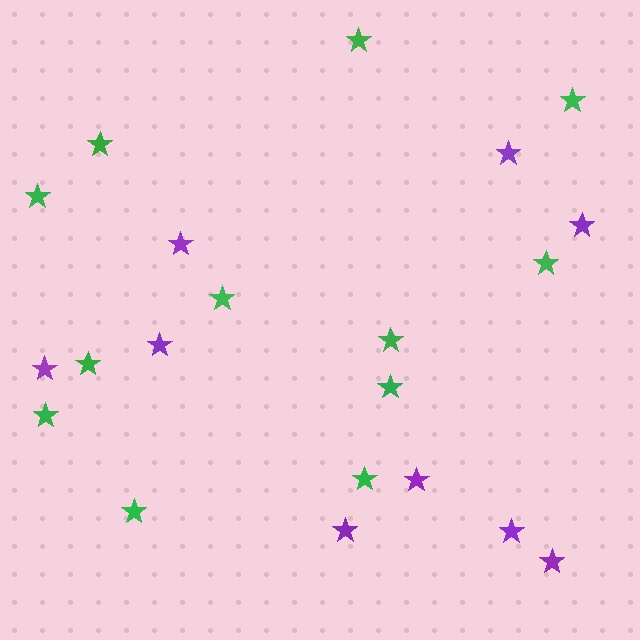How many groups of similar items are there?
There are 2 groups: one group of purple stars (9) and one group of green stars (12).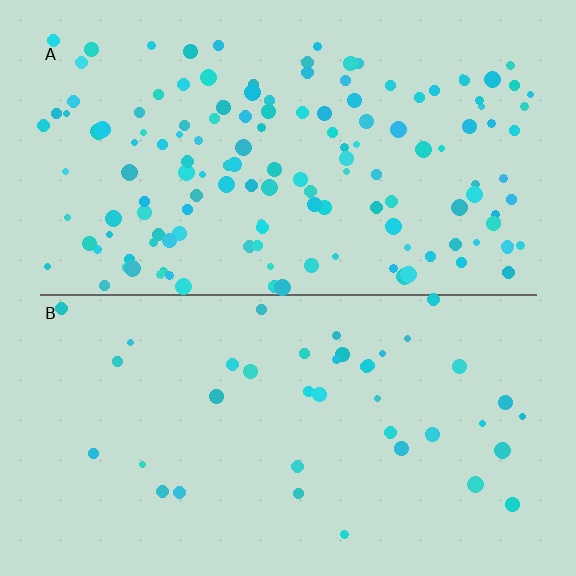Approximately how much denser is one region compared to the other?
Approximately 3.5× — region A over region B.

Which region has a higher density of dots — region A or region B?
A (the top).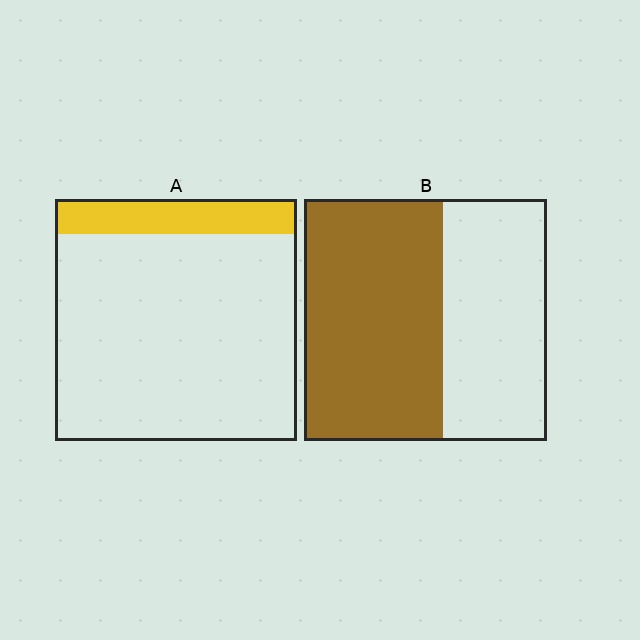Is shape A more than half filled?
No.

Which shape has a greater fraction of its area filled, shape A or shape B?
Shape B.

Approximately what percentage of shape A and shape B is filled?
A is approximately 15% and B is approximately 55%.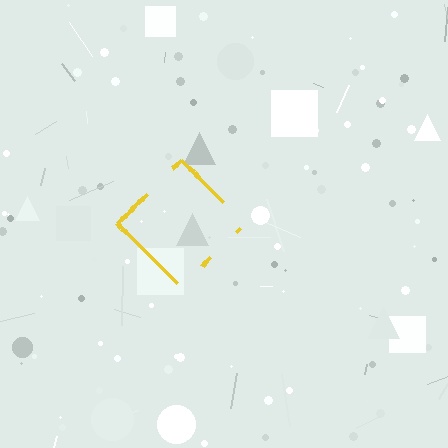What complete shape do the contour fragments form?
The contour fragments form a diamond.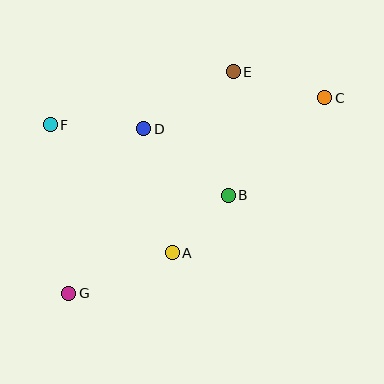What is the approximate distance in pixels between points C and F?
The distance between C and F is approximately 276 pixels.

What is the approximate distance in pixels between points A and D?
The distance between A and D is approximately 127 pixels.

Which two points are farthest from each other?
Points C and G are farthest from each other.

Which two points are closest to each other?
Points A and B are closest to each other.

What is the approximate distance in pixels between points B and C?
The distance between B and C is approximately 137 pixels.